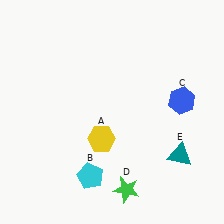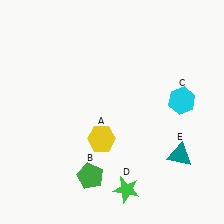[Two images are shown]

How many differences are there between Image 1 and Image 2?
There are 2 differences between the two images.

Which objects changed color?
B changed from cyan to green. C changed from blue to cyan.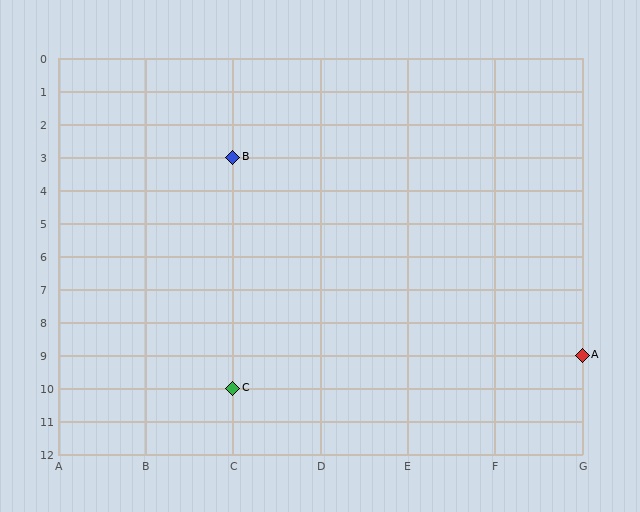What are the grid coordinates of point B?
Point B is at grid coordinates (C, 3).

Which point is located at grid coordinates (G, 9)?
Point A is at (G, 9).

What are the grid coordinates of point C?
Point C is at grid coordinates (C, 10).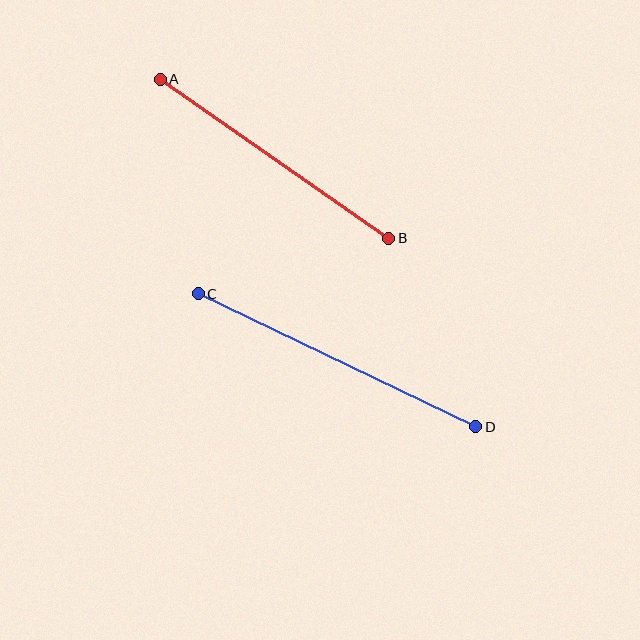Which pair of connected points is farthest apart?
Points C and D are farthest apart.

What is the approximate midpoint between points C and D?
The midpoint is at approximately (337, 360) pixels.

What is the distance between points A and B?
The distance is approximately 278 pixels.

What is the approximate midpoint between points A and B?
The midpoint is at approximately (274, 159) pixels.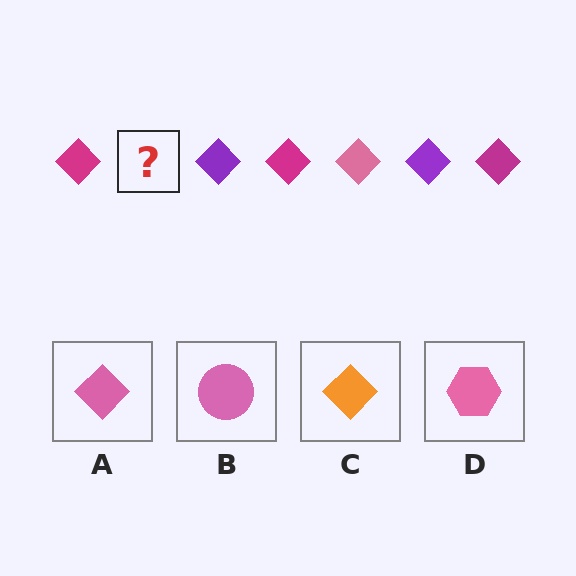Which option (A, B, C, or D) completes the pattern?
A.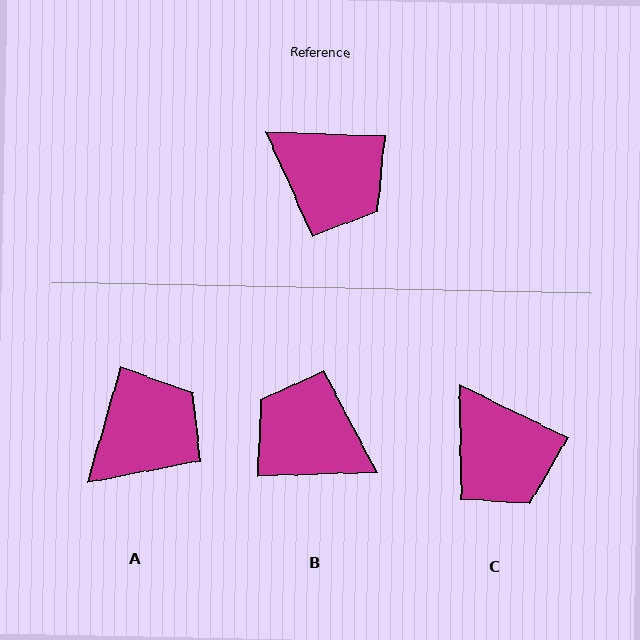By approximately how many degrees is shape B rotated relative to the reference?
Approximately 176 degrees clockwise.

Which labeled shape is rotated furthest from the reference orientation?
B, about 176 degrees away.